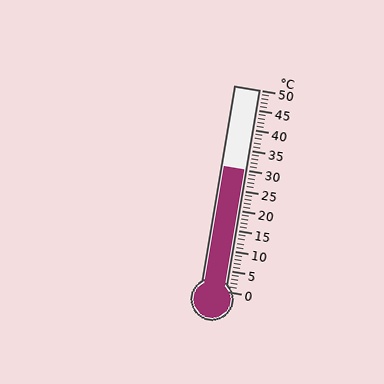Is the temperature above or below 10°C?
The temperature is above 10°C.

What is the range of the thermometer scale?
The thermometer scale ranges from 0°C to 50°C.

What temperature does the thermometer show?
The thermometer shows approximately 30°C.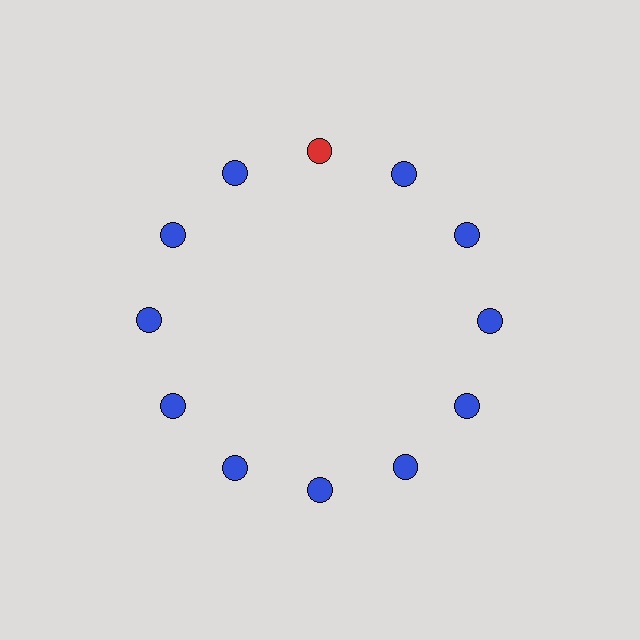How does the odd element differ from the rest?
It has a different color: red instead of blue.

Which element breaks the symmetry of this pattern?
The red circle at roughly the 12 o'clock position breaks the symmetry. All other shapes are blue circles.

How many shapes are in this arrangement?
There are 12 shapes arranged in a ring pattern.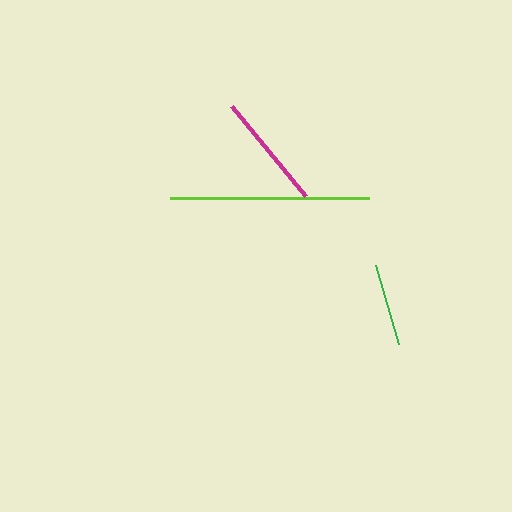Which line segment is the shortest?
The green line is the shortest at approximately 82 pixels.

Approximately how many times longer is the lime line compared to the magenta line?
The lime line is approximately 1.7 times the length of the magenta line.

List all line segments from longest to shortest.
From longest to shortest: lime, magenta, green.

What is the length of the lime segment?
The lime segment is approximately 199 pixels long.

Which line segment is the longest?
The lime line is the longest at approximately 199 pixels.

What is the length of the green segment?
The green segment is approximately 82 pixels long.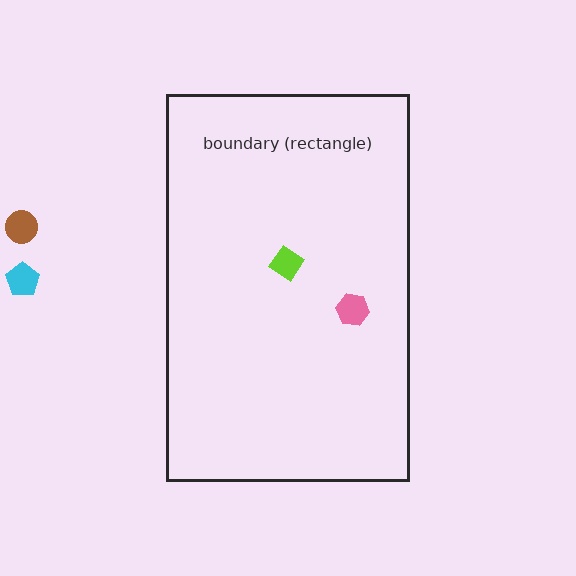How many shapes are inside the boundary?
2 inside, 2 outside.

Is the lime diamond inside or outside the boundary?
Inside.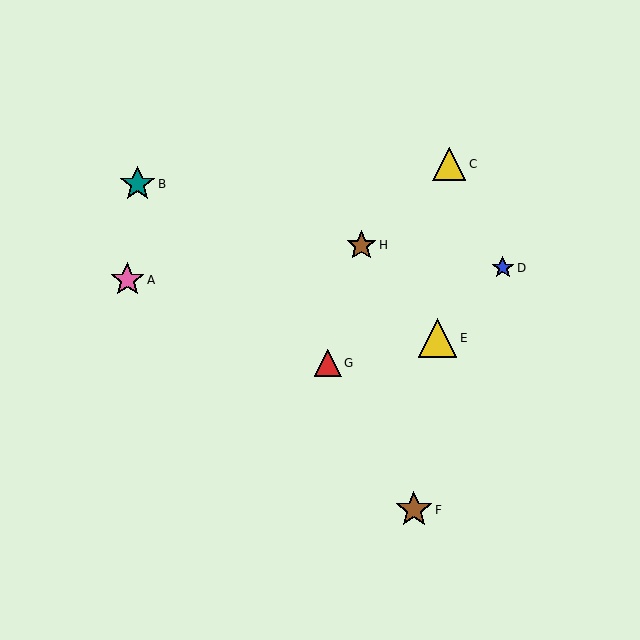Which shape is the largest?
The yellow triangle (labeled E) is the largest.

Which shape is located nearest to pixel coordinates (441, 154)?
The yellow triangle (labeled C) at (449, 164) is nearest to that location.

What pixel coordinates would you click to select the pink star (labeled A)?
Click at (127, 280) to select the pink star A.